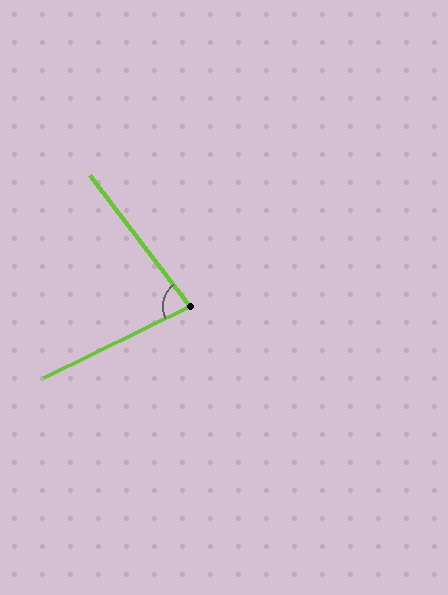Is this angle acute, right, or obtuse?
It is acute.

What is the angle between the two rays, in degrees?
Approximately 78 degrees.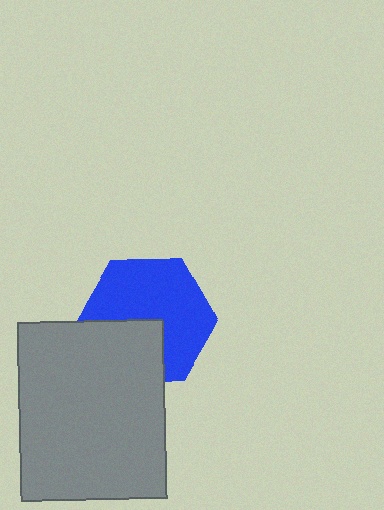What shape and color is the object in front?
The object in front is a gray rectangle.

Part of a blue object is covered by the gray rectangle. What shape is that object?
It is a hexagon.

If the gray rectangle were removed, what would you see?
You would see the complete blue hexagon.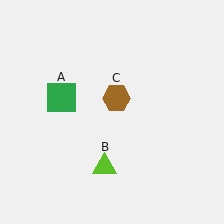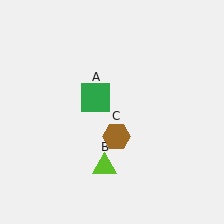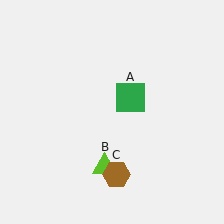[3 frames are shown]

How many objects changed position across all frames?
2 objects changed position: green square (object A), brown hexagon (object C).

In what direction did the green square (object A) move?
The green square (object A) moved right.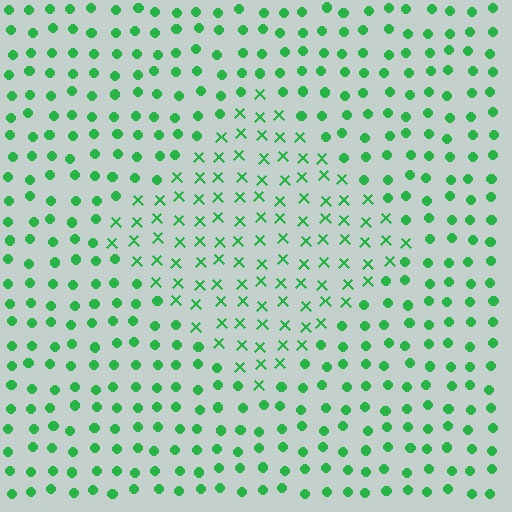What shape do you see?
I see a diamond.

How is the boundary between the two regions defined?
The boundary is defined by a change in element shape: X marks inside vs. circles outside. All elements share the same color and spacing.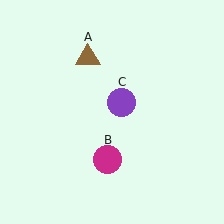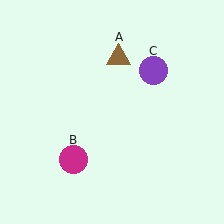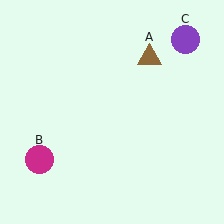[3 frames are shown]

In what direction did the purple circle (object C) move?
The purple circle (object C) moved up and to the right.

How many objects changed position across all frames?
3 objects changed position: brown triangle (object A), magenta circle (object B), purple circle (object C).